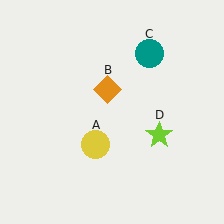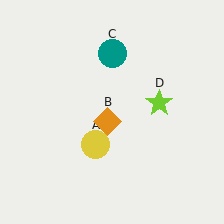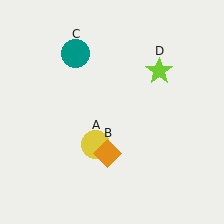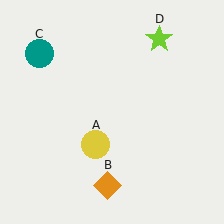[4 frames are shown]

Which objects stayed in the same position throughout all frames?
Yellow circle (object A) remained stationary.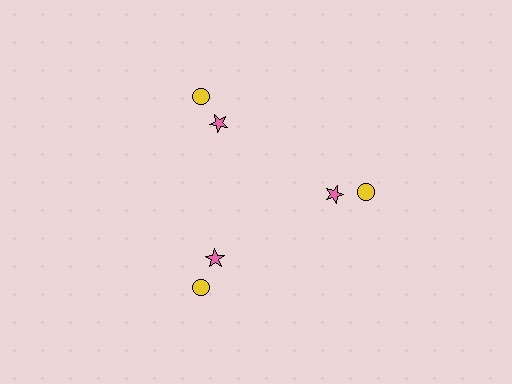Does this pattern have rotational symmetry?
Yes, this pattern has 3-fold rotational symmetry. It looks the same after rotating 120 degrees around the center.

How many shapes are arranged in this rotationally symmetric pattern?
There are 6 shapes, arranged in 3 groups of 2.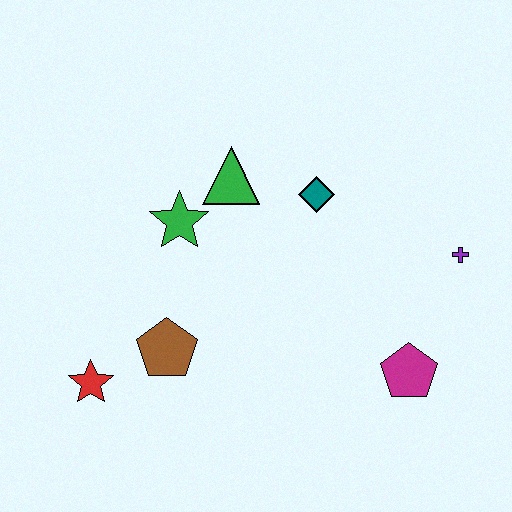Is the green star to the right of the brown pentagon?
Yes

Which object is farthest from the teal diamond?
The red star is farthest from the teal diamond.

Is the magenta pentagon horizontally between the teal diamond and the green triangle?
No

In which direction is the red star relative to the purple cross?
The red star is to the left of the purple cross.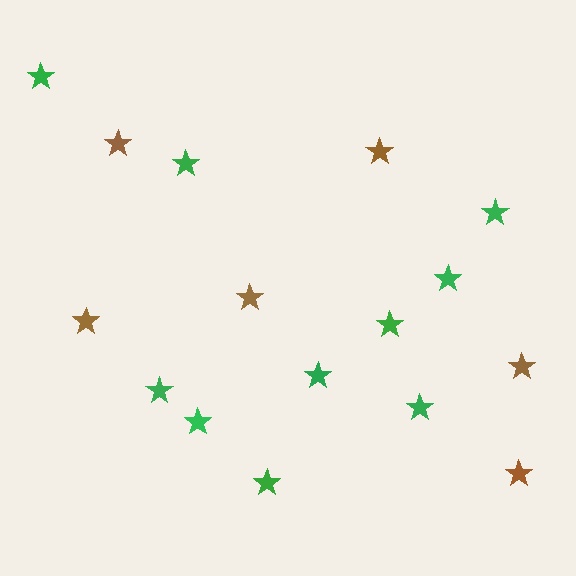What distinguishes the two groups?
There are 2 groups: one group of green stars (10) and one group of brown stars (6).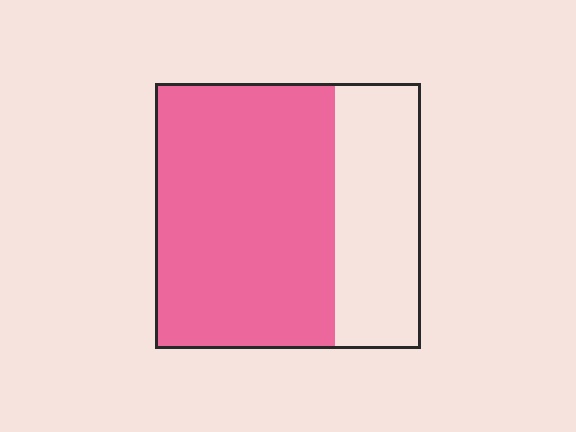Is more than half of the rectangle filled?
Yes.